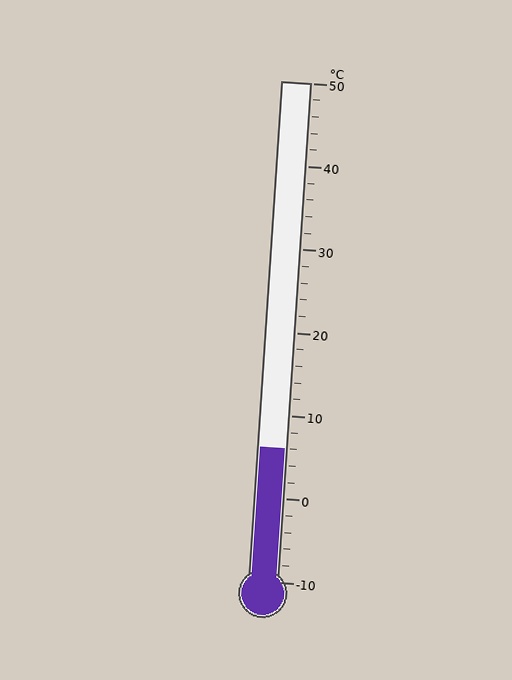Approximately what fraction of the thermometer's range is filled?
The thermometer is filled to approximately 25% of its range.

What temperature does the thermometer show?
The thermometer shows approximately 6°C.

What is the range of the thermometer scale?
The thermometer scale ranges from -10°C to 50°C.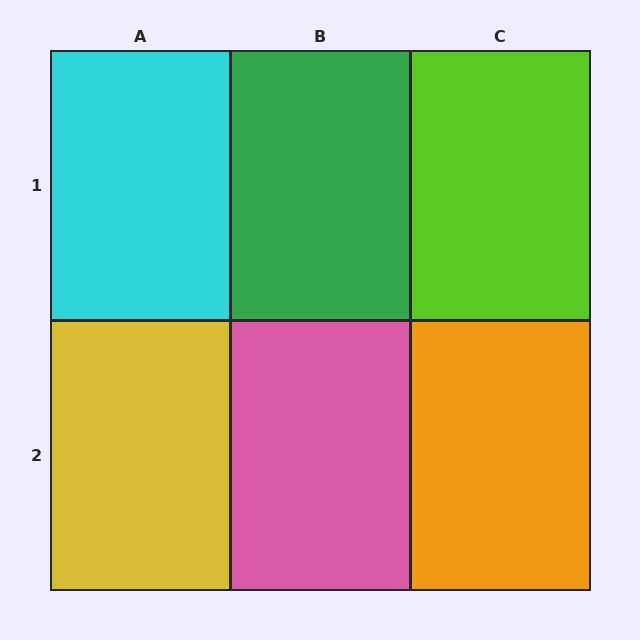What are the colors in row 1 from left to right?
Cyan, green, lime.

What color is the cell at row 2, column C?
Orange.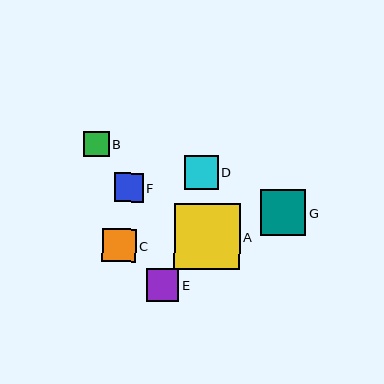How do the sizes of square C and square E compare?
Square C and square E are approximately the same size.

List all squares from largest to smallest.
From largest to smallest: A, G, D, C, E, F, B.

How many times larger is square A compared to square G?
Square A is approximately 1.4 times the size of square G.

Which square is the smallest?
Square B is the smallest with a size of approximately 25 pixels.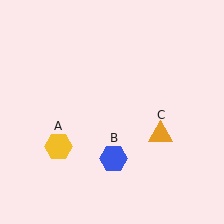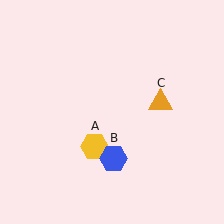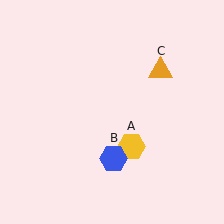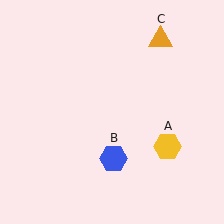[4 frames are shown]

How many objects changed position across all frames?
2 objects changed position: yellow hexagon (object A), orange triangle (object C).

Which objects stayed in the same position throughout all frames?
Blue hexagon (object B) remained stationary.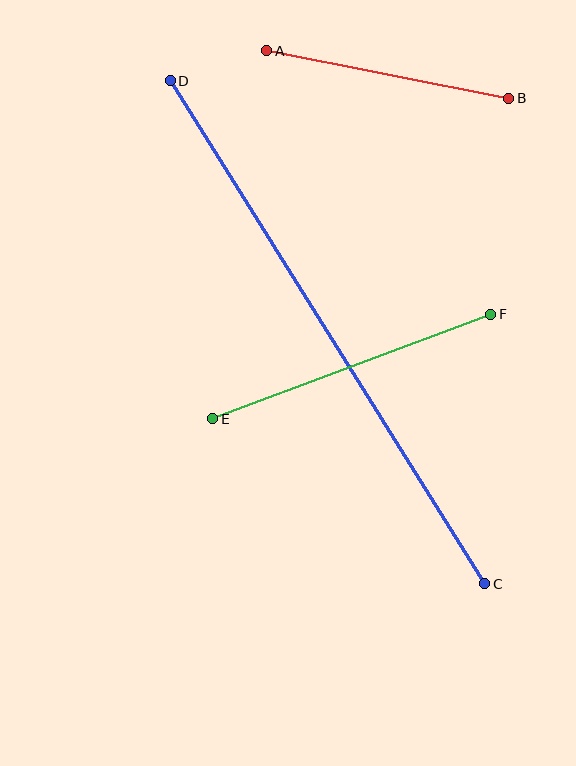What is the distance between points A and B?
The distance is approximately 246 pixels.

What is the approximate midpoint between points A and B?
The midpoint is at approximately (388, 74) pixels.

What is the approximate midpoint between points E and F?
The midpoint is at approximately (352, 367) pixels.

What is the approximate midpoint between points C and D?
The midpoint is at approximately (327, 332) pixels.